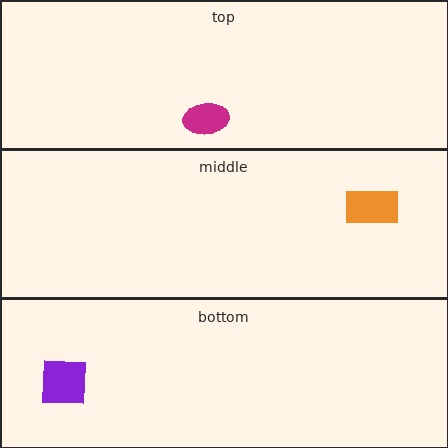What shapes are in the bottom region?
The purple square.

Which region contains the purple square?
The bottom region.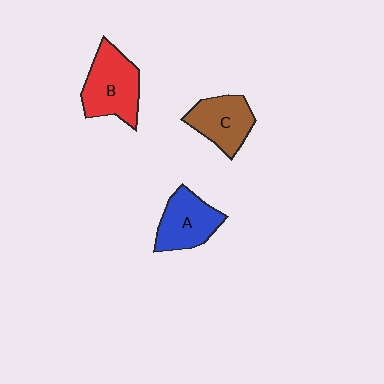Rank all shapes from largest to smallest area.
From largest to smallest: B (red), A (blue), C (brown).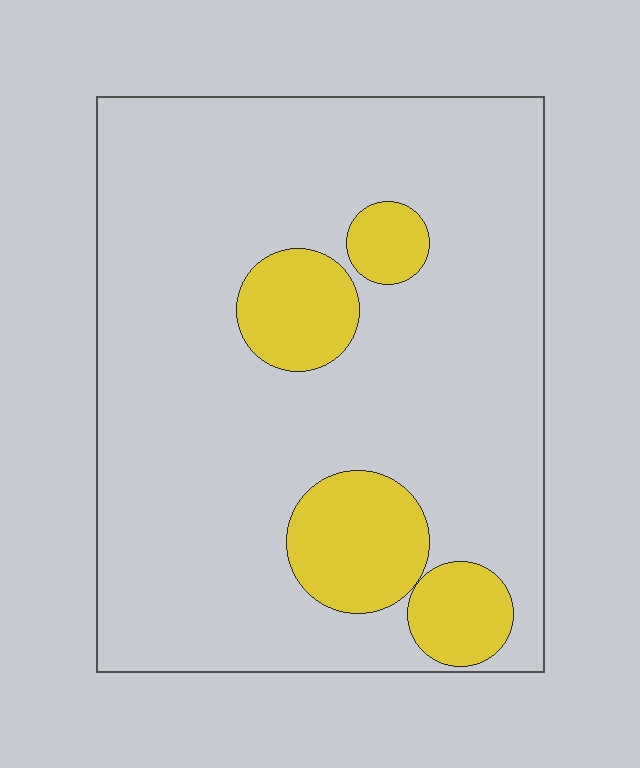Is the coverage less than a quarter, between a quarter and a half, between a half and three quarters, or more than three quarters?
Less than a quarter.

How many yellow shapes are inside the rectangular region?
4.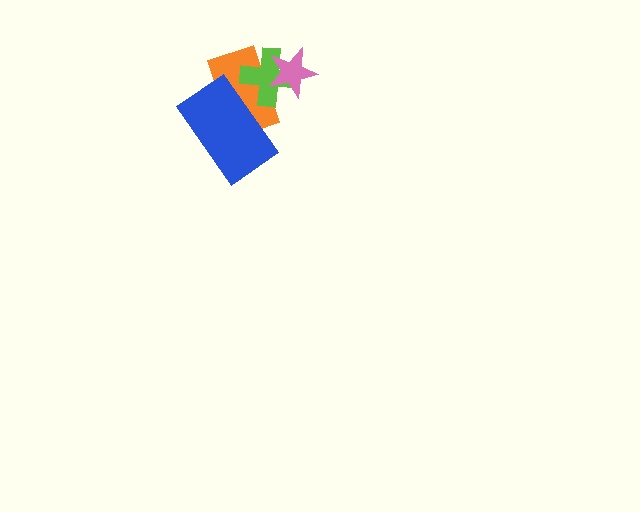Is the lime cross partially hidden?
Yes, it is partially covered by another shape.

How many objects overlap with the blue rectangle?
2 objects overlap with the blue rectangle.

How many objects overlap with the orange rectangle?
3 objects overlap with the orange rectangle.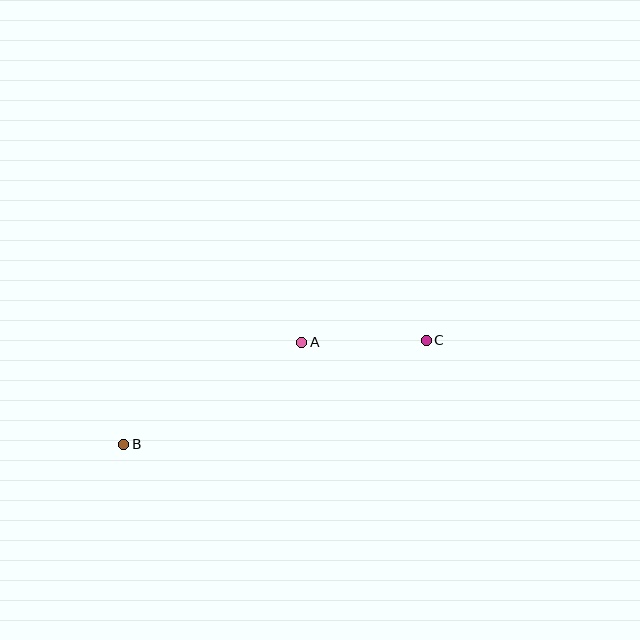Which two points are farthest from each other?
Points B and C are farthest from each other.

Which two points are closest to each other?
Points A and C are closest to each other.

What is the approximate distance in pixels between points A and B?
The distance between A and B is approximately 205 pixels.